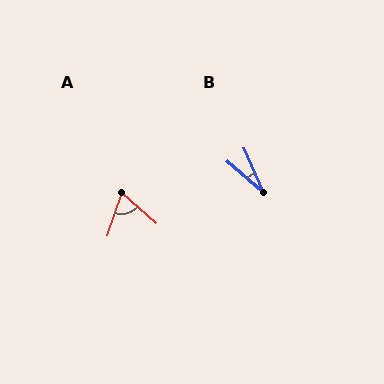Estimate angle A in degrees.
Approximately 67 degrees.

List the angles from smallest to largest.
B (26°), A (67°).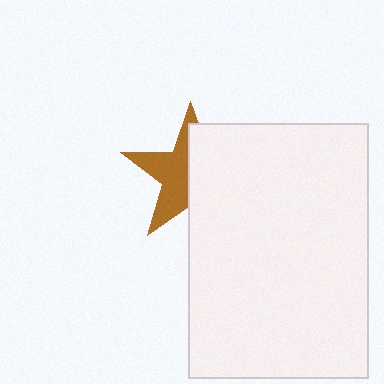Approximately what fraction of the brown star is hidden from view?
Roughly 53% of the brown star is hidden behind the white rectangle.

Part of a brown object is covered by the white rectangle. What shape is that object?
It is a star.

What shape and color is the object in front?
The object in front is a white rectangle.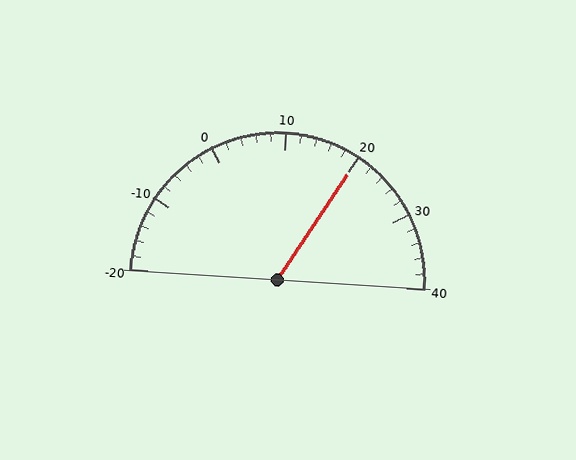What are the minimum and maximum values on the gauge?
The gauge ranges from -20 to 40.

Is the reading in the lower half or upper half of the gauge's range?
The reading is in the upper half of the range (-20 to 40).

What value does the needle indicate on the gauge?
The needle indicates approximately 20.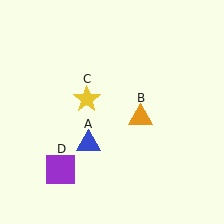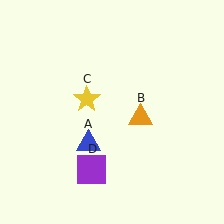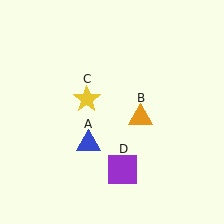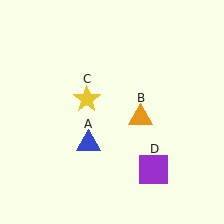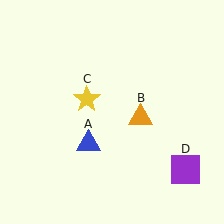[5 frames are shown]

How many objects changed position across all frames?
1 object changed position: purple square (object D).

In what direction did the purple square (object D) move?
The purple square (object D) moved right.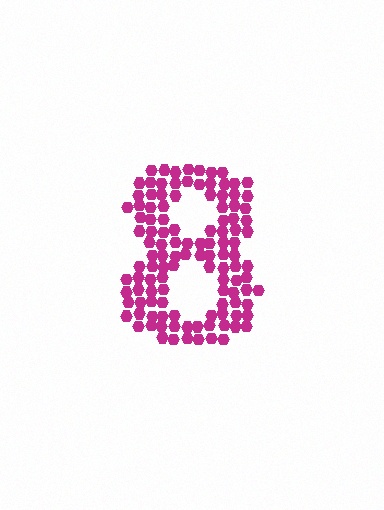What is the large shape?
The large shape is the digit 8.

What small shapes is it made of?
It is made of small hexagons.